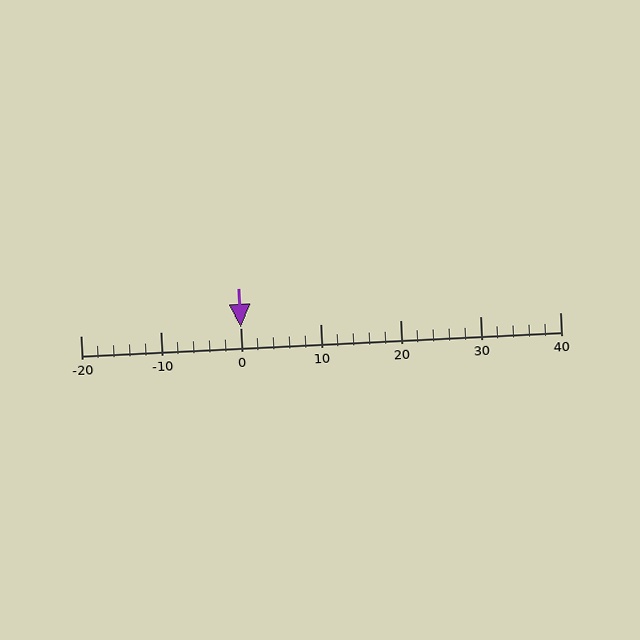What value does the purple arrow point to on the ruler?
The purple arrow points to approximately 0.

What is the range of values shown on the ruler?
The ruler shows values from -20 to 40.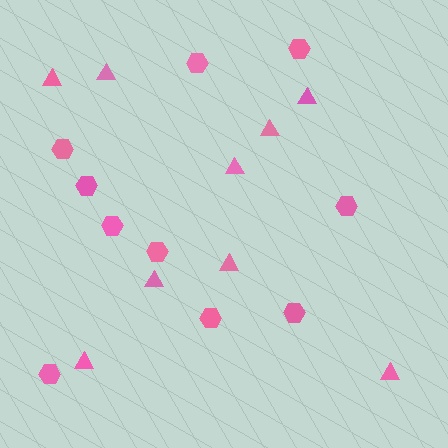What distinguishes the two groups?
There are 2 groups: one group of hexagons (10) and one group of triangles (9).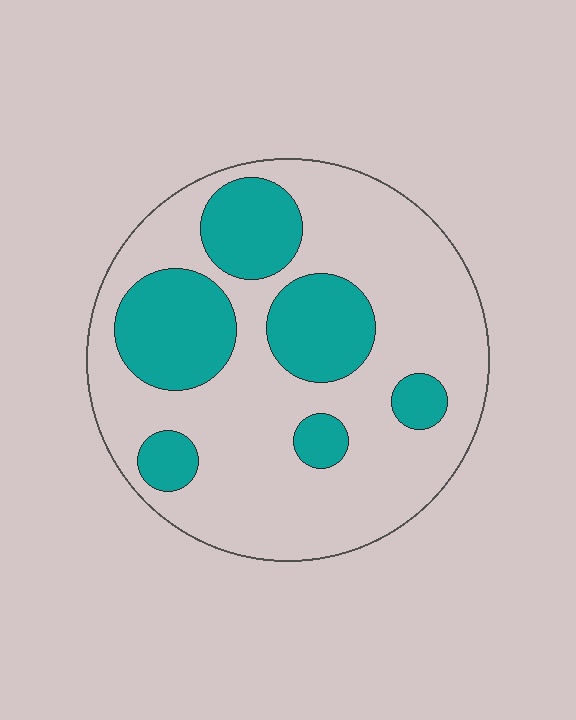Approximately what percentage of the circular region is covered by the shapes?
Approximately 30%.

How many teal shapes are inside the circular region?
6.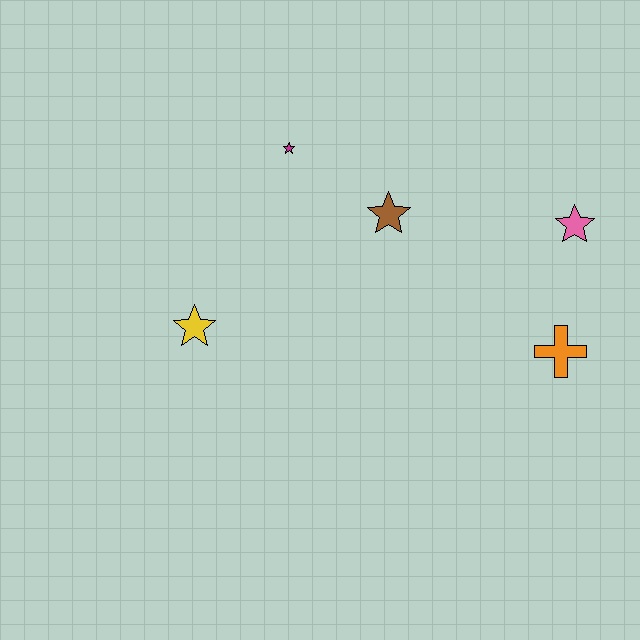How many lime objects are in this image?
There are no lime objects.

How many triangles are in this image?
There are no triangles.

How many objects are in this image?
There are 5 objects.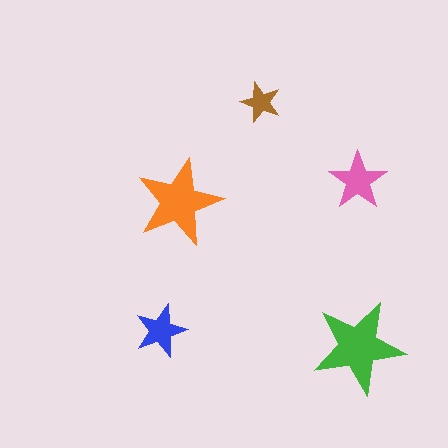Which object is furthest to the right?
The green star is rightmost.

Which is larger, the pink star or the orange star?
The orange one.